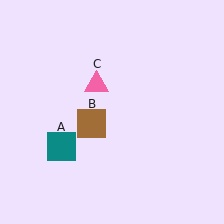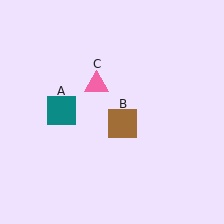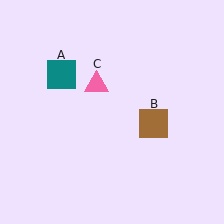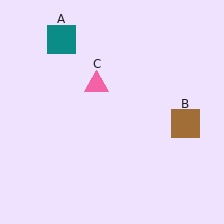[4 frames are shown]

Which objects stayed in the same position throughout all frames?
Pink triangle (object C) remained stationary.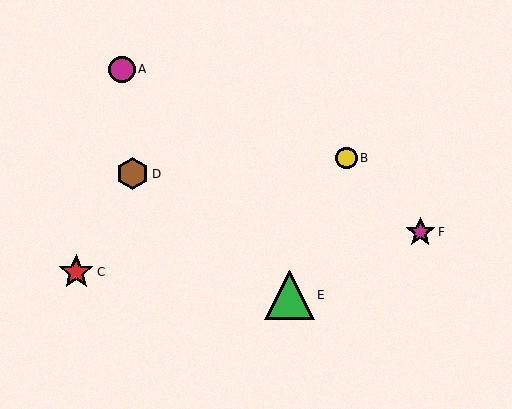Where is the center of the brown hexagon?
The center of the brown hexagon is at (133, 174).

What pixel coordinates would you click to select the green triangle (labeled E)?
Click at (290, 295) to select the green triangle E.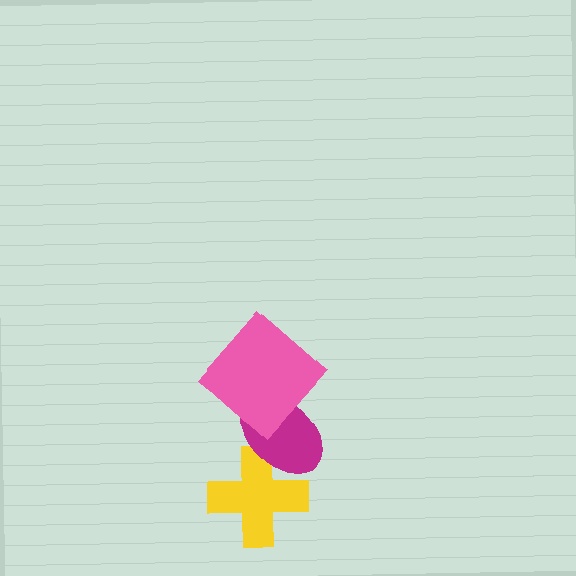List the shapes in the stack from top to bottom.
From top to bottom: the pink diamond, the magenta ellipse, the yellow cross.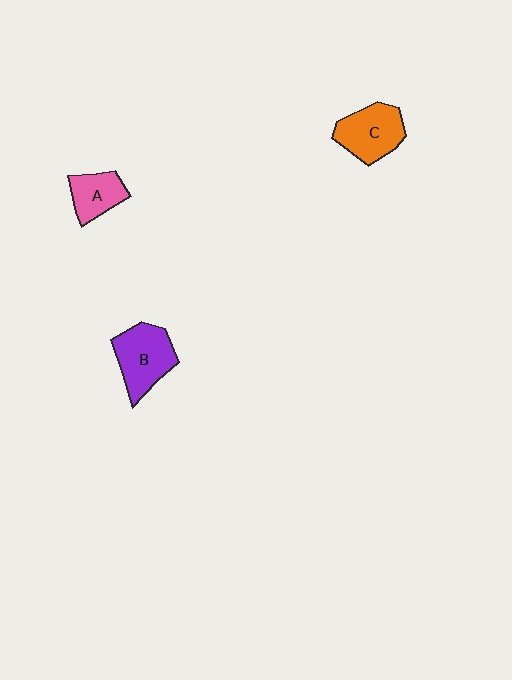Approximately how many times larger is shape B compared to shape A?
Approximately 1.6 times.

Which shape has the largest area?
Shape B (purple).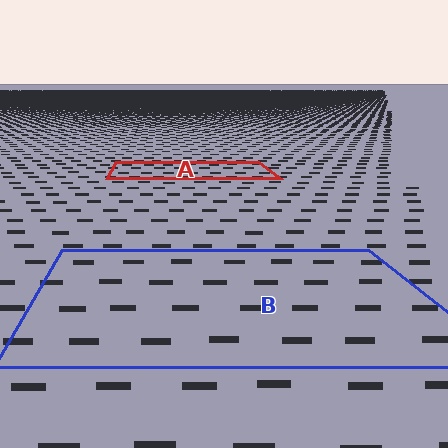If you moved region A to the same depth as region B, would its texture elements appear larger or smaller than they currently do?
They would appear larger. At a closer depth, the same texture elements are projected at a bigger on-screen size.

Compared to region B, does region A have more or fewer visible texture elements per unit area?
Region A has more texture elements per unit area — they are packed more densely because it is farther away.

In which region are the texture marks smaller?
The texture marks are smaller in region A, because it is farther away.